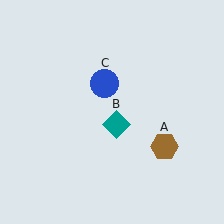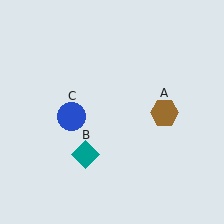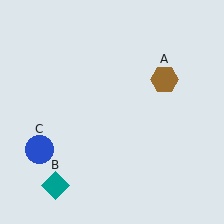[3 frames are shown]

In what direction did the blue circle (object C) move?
The blue circle (object C) moved down and to the left.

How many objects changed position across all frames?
3 objects changed position: brown hexagon (object A), teal diamond (object B), blue circle (object C).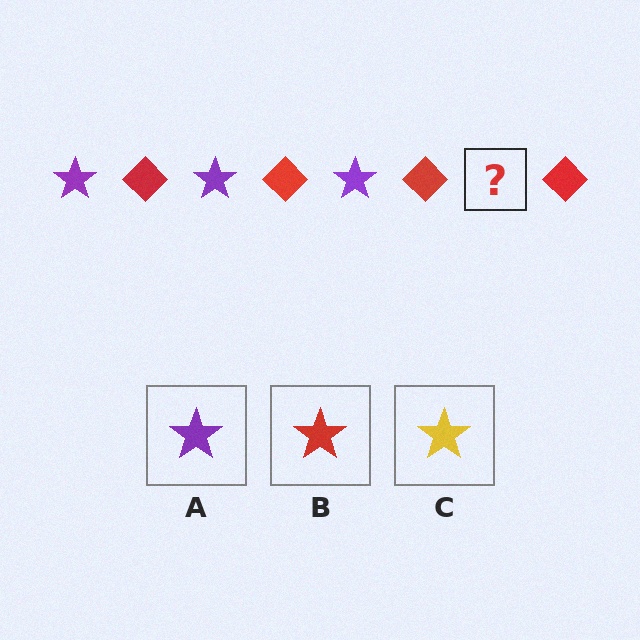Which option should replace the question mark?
Option A.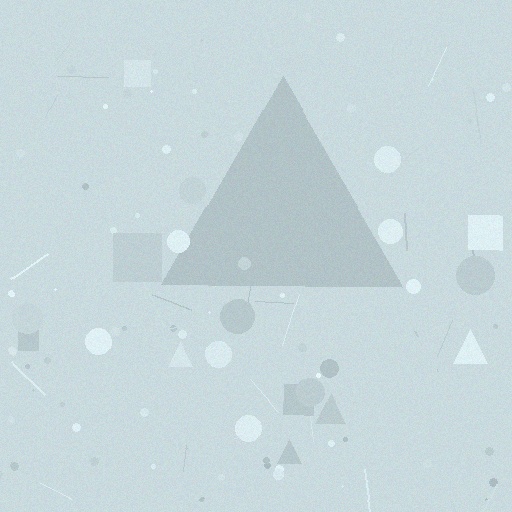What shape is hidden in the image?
A triangle is hidden in the image.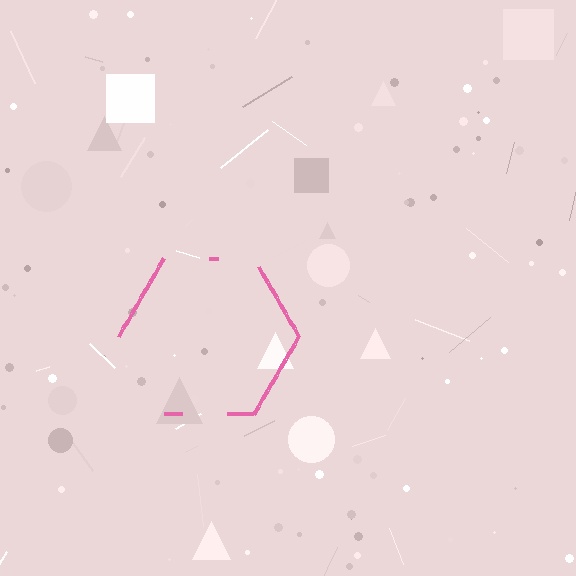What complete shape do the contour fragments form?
The contour fragments form a hexagon.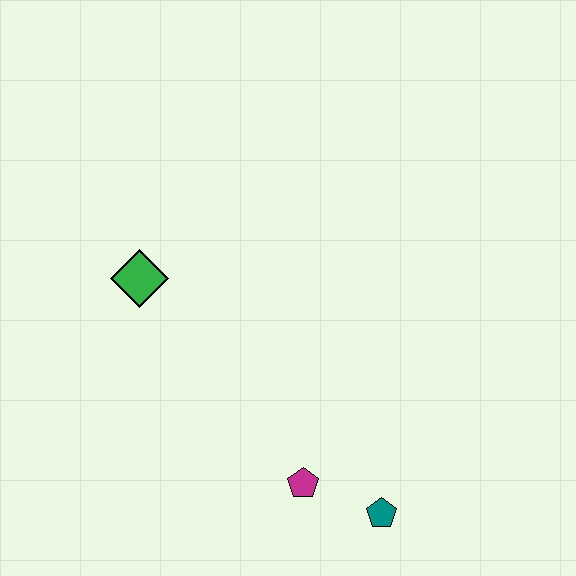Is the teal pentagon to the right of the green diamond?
Yes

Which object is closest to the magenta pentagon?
The teal pentagon is closest to the magenta pentagon.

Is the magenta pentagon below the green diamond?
Yes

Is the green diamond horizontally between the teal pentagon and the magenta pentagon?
No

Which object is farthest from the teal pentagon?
The green diamond is farthest from the teal pentagon.